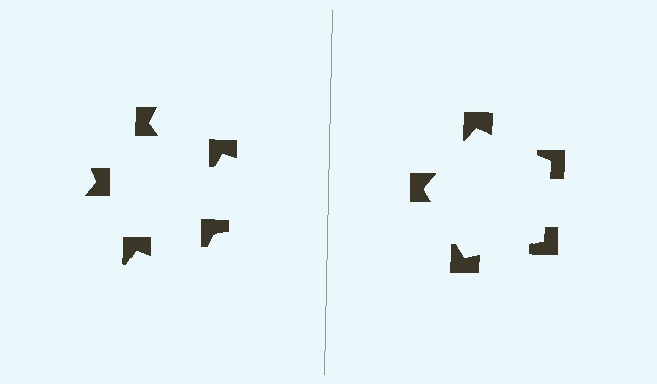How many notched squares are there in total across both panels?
10 — 5 on each side.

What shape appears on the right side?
An illusory pentagon.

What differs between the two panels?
The notched squares are positioned identically on both sides; only the wedge orientations differ. On the right they align to a pentagon; on the left they are misaligned.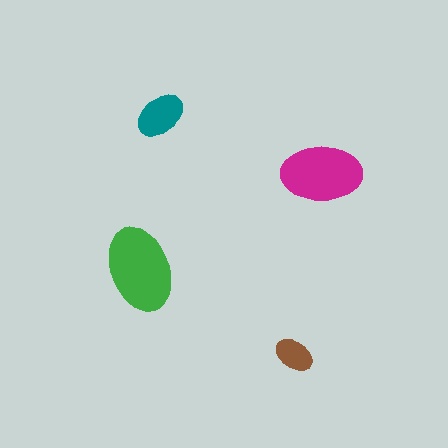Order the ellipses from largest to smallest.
the green one, the magenta one, the teal one, the brown one.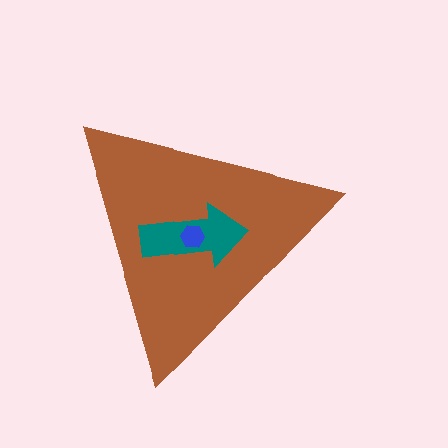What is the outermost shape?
The brown triangle.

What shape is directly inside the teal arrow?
The blue hexagon.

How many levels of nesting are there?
3.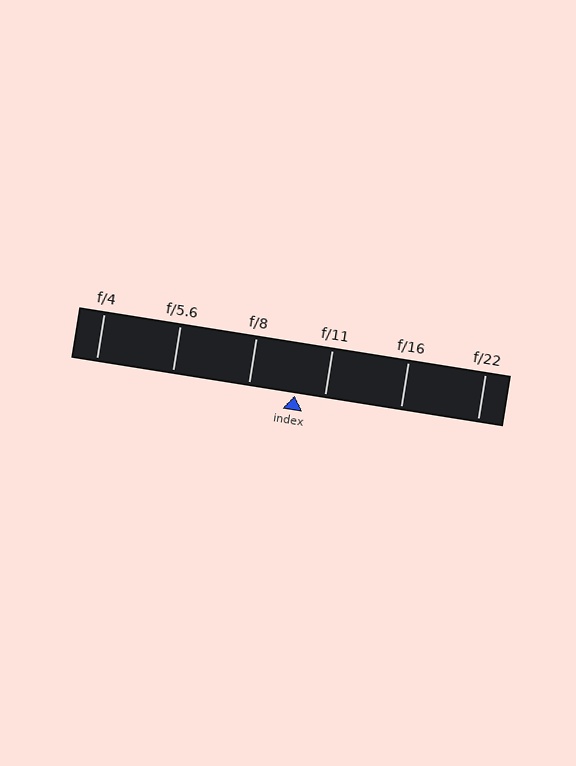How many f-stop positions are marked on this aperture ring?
There are 6 f-stop positions marked.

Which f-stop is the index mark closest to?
The index mark is closest to f/11.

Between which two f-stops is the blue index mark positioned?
The index mark is between f/8 and f/11.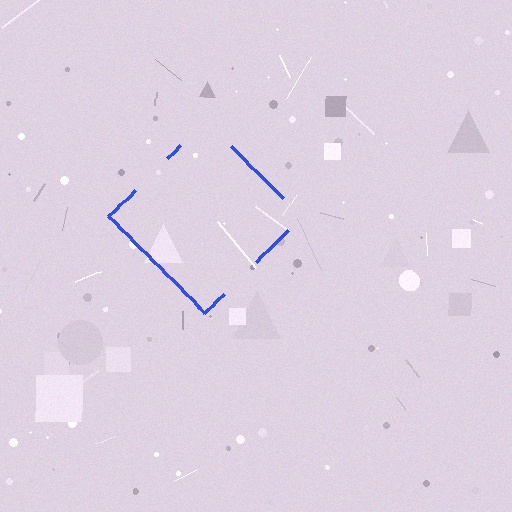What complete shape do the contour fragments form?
The contour fragments form a diamond.